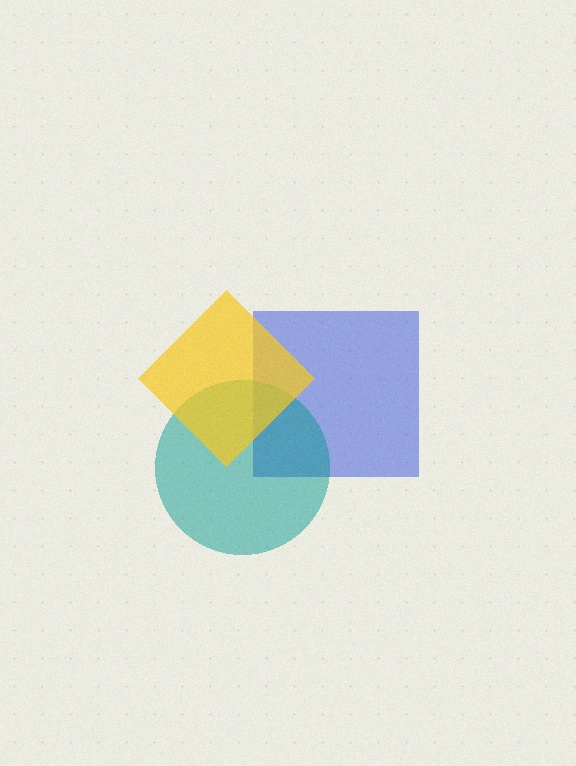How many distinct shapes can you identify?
There are 3 distinct shapes: a blue square, a teal circle, a yellow diamond.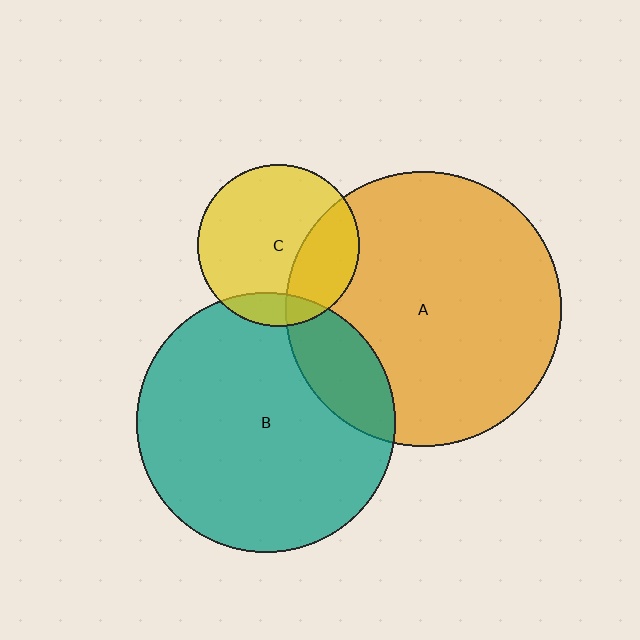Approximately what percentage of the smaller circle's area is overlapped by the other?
Approximately 20%.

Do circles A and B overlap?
Yes.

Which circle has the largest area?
Circle A (orange).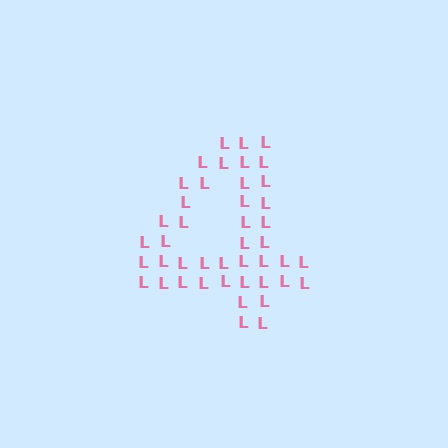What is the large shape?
The large shape is the digit 4.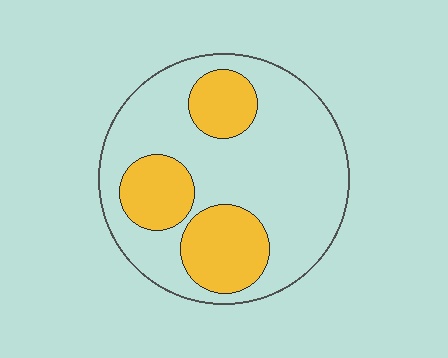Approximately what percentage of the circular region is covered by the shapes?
Approximately 30%.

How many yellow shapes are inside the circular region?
3.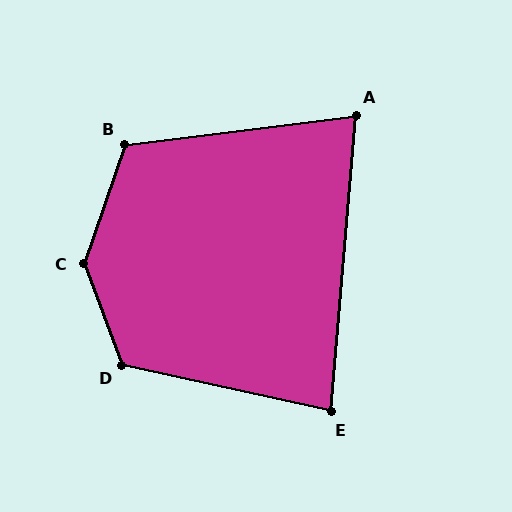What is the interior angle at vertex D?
Approximately 123 degrees (obtuse).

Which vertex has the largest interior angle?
C, at approximately 140 degrees.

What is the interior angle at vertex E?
Approximately 82 degrees (acute).